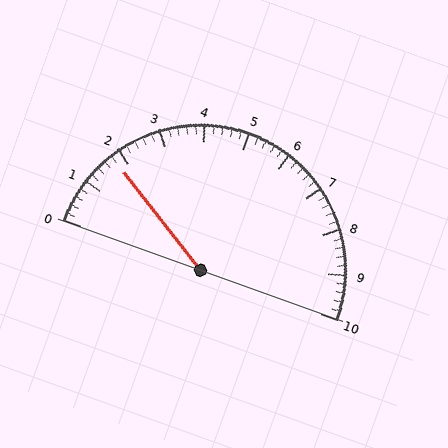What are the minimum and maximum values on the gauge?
The gauge ranges from 0 to 10.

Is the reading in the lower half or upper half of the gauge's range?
The reading is in the lower half of the range (0 to 10).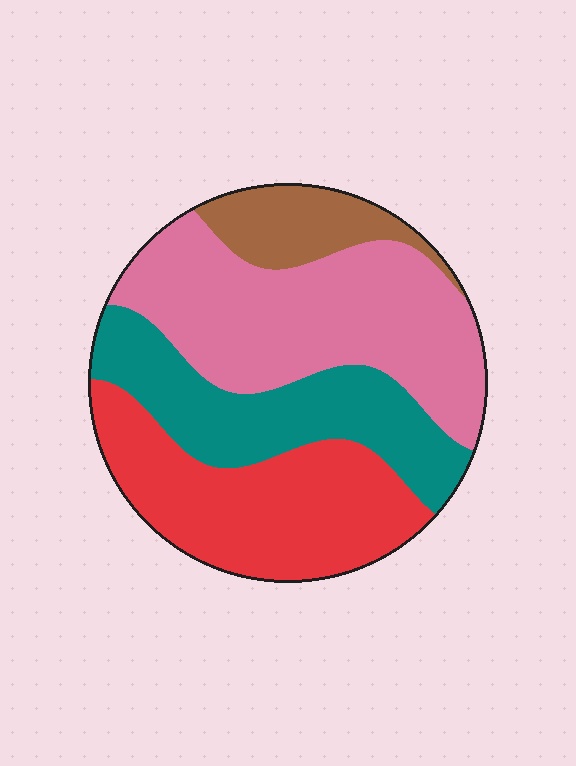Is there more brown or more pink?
Pink.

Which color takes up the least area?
Brown, at roughly 10%.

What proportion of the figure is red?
Red covers 29% of the figure.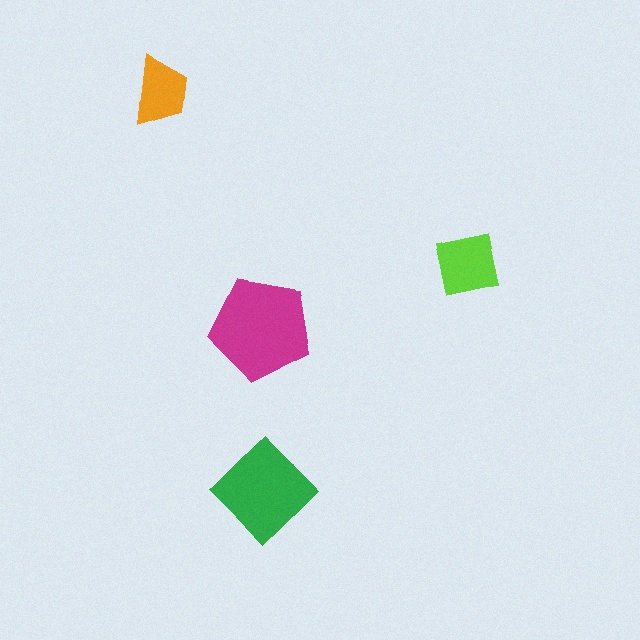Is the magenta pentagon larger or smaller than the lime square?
Larger.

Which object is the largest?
The magenta pentagon.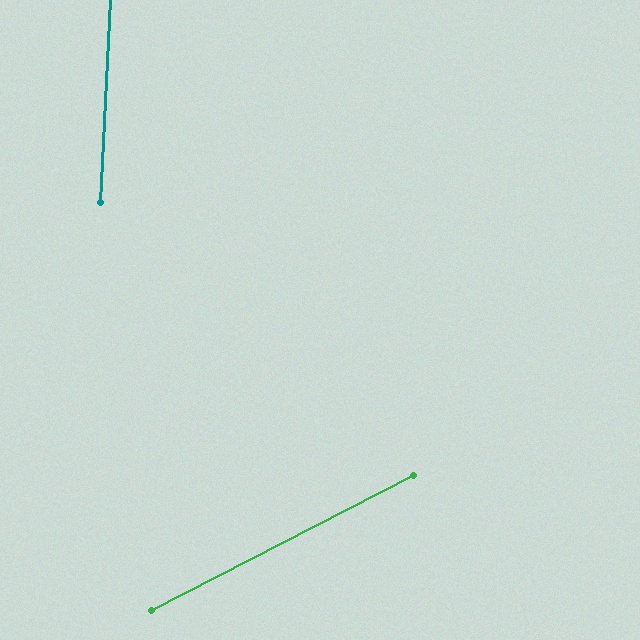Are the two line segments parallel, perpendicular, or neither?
Neither parallel nor perpendicular — they differ by about 60°.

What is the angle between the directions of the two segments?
Approximately 60 degrees.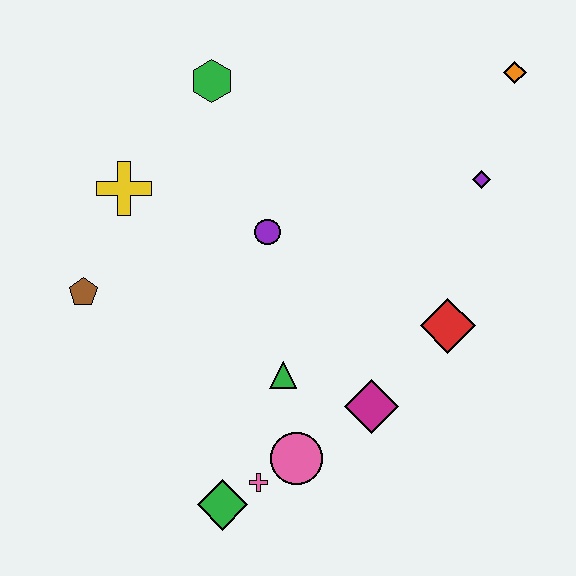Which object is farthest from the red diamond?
The brown pentagon is farthest from the red diamond.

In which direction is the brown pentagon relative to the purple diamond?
The brown pentagon is to the left of the purple diamond.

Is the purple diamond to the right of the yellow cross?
Yes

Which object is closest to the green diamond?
The pink cross is closest to the green diamond.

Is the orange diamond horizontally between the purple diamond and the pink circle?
No